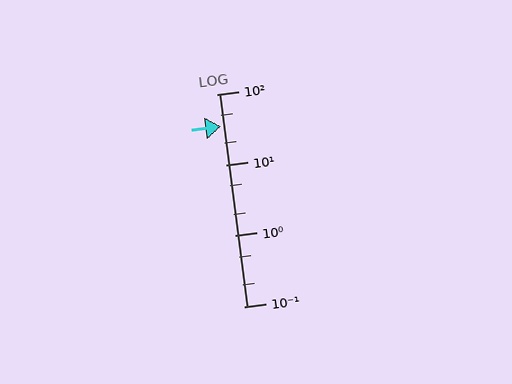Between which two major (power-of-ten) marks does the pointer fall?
The pointer is between 10 and 100.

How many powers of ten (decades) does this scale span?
The scale spans 3 decades, from 0.1 to 100.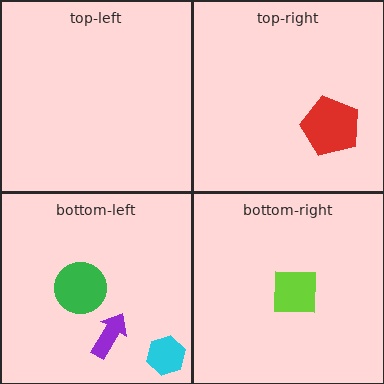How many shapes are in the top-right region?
1.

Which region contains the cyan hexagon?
The bottom-left region.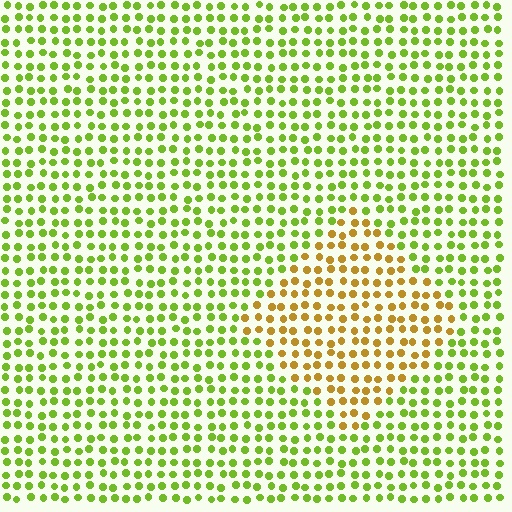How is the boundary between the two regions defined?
The boundary is defined purely by a slight shift in hue (about 48 degrees). Spacing, size, and orientation are identical on both sides.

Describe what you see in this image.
The image is filled with small lime elements in a uniform arrangement. A diamond-shaped region is visible where the elements are tinted to a slightly different hue, forming a subtle color boundary.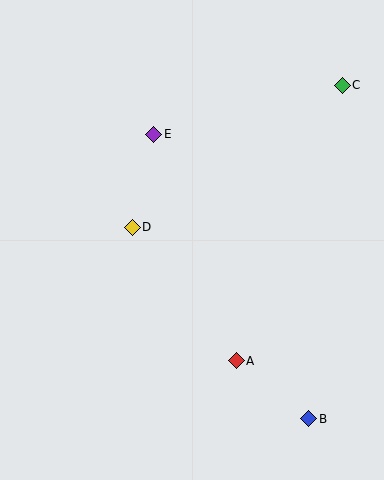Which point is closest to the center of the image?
Point D at (132, 227) is closest to the center.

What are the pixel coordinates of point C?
Point C is at (342, 85).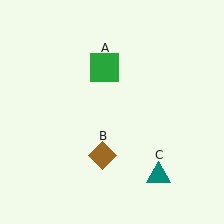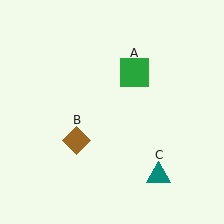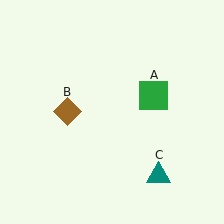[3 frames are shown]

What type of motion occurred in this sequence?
The green square (object A), brown diamond (object B) rotated clockwise around the center of the scene.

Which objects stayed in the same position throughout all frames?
Teal triangle (object C) remained stationary.